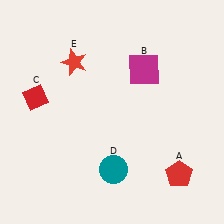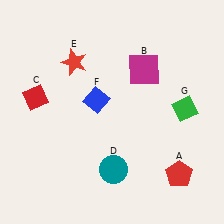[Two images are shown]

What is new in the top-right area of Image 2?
A green diamond (G) was added in the top-right area of Image 2.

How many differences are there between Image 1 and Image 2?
There are 2 differences between the two images.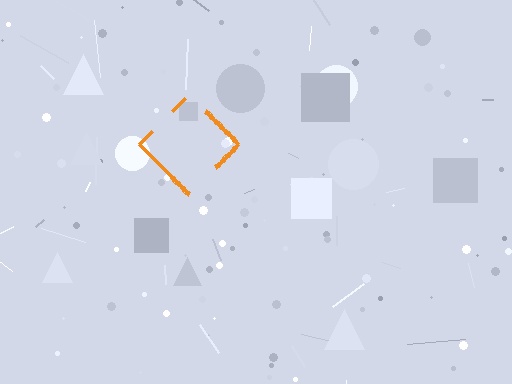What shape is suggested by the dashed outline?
The dashed outline suggests a diamond.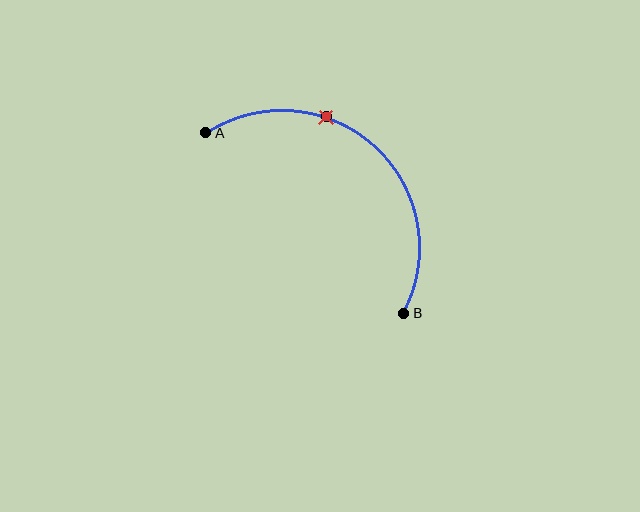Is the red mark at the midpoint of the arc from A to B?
No. The red mark lies on the arc but is closer to endpoint A. The arc midpoint would be at the point on the curve equidistant along the arc from both A and B.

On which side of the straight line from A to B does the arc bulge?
The arc bulges above and to the right of the straight line connecting A and B.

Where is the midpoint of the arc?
The arc midpoint is the point on the curve farthest from the straight line joining A and B. It sits above and to the right of that line.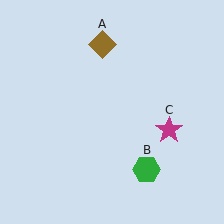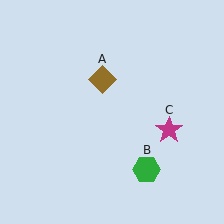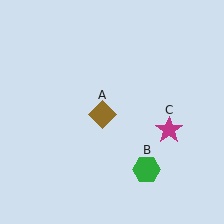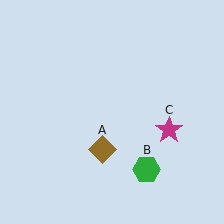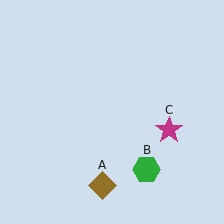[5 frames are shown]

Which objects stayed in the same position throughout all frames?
Green hexagon (object B) and magenta star (object C) remained stationary.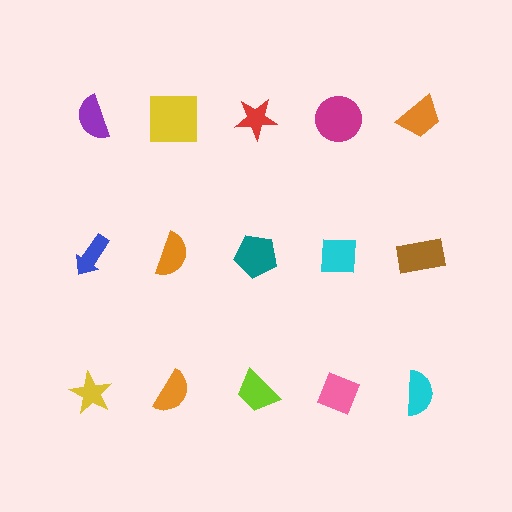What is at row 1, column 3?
A red star.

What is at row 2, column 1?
A blue arrow.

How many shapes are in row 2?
5 shapes.